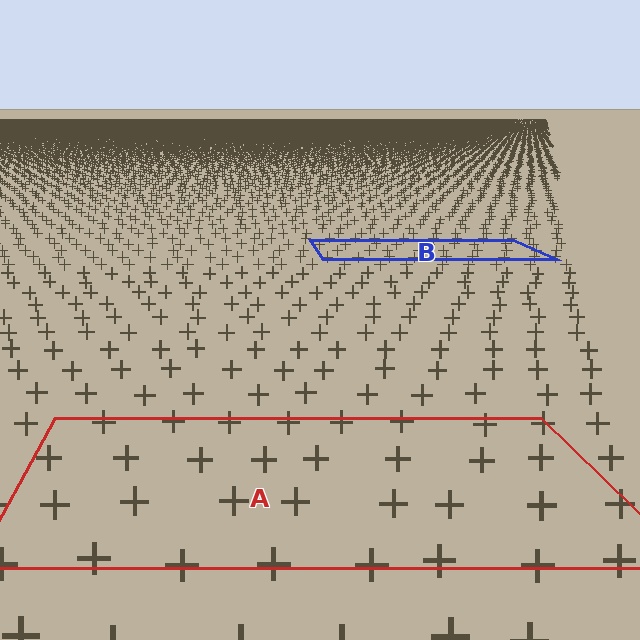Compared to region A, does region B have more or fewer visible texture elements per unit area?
Region B has more texture elements per unit area — they are packed more densely because it is farther away.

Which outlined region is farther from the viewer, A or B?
Region B is farther from the viewer — the texture elements inside it appear smaller and more densely packed.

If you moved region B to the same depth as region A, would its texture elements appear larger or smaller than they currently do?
They would appear larger. At a closer depth, the same texture elements are projected at a bigger on-screen size.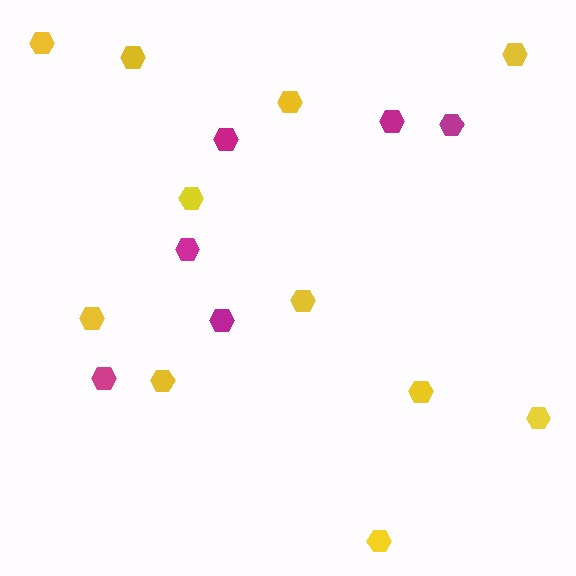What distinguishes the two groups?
There are 2 groups: one group of yellow hexagons (11) and one group of magenta hexagons (6).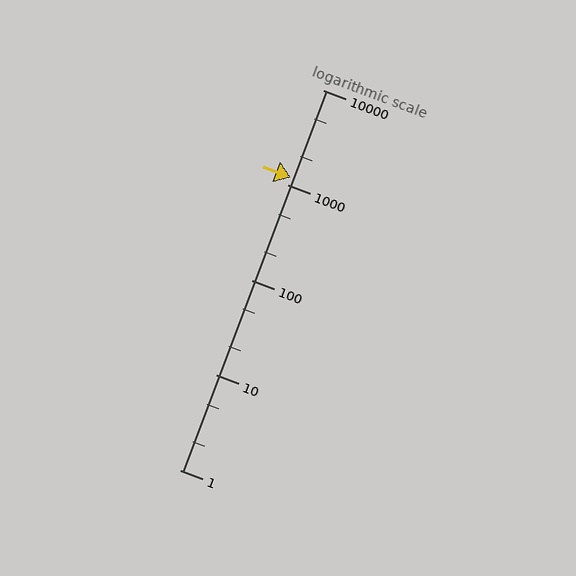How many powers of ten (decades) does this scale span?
The scale spans 4 decades, from 1 to 10000.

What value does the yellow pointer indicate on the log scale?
The pointer indicates approximately 1200.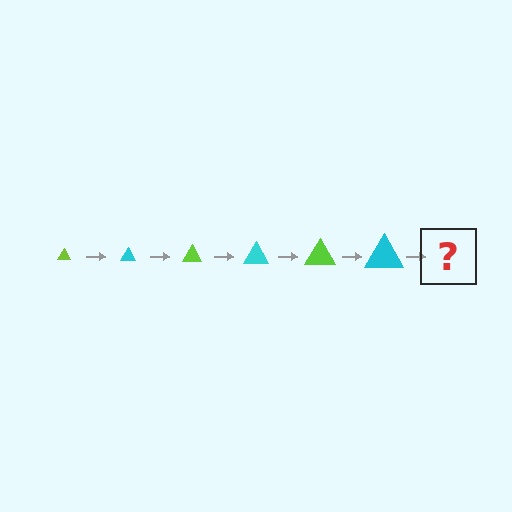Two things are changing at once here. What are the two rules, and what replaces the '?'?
The two rules are that the triangle grows larger each step and the color cycles through lime and cyan. The '?' should be a lime triangle, larger than the previous one.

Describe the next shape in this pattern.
It should be a lime triangle, larger than the previous one.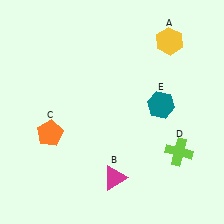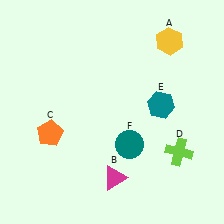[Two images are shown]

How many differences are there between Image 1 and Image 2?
There is 1 difference between the two images.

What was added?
A teal circle (F) was added in Image 2.